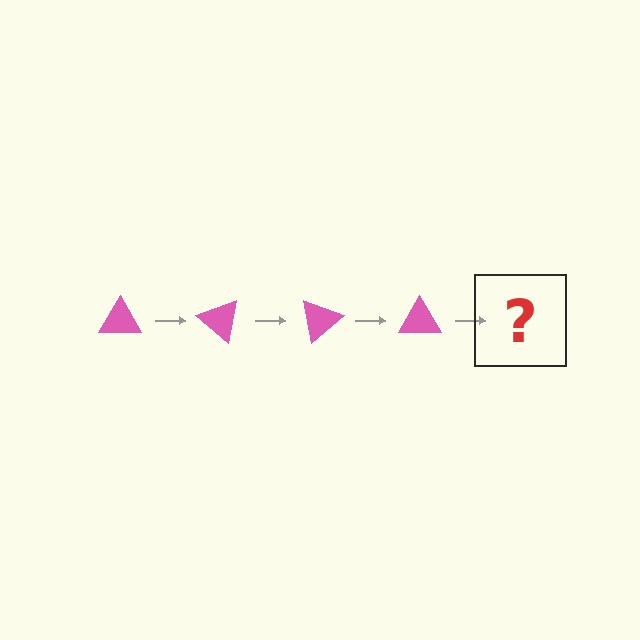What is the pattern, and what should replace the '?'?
The pattern is that the triangle rotates 40 degrees each step. The '?' should be a pink triangle rotated 160 degrees.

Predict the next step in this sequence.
The next step is a pink triangle rotated 160 degrees.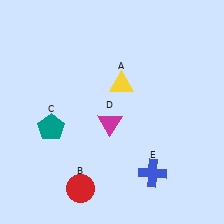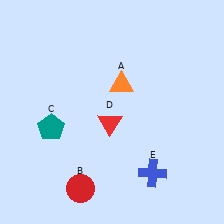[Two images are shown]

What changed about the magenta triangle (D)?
In Image 1, D is magenta. In Image 2, it changed to red.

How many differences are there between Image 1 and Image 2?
There are 2 differences between the two images.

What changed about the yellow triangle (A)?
In Image 1, A is yellow. In Image 2, it changed to orange.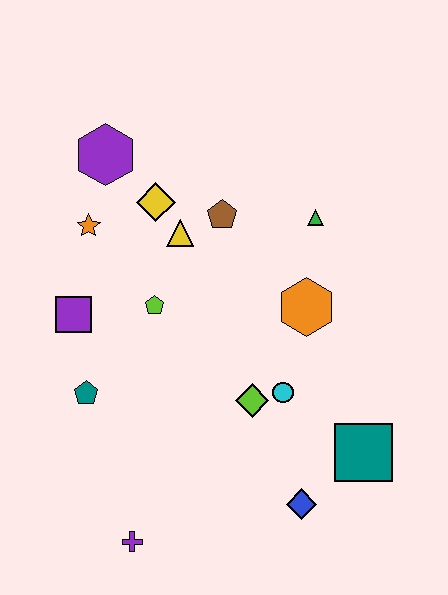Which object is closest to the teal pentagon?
The purple square is closest to the teal pentagon.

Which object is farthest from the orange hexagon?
The purple cross is farthest from the orange hexagon.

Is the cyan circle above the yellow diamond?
No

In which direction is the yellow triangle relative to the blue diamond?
The yellow triangle is above the blue diamond.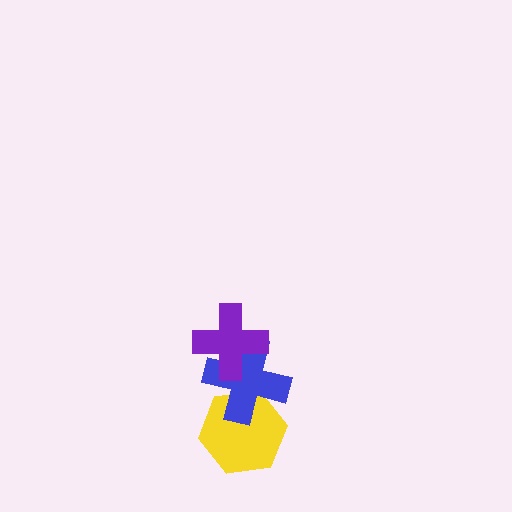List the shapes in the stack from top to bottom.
From top to bottom: the purple cross, the blue cross, the yellow hexagon.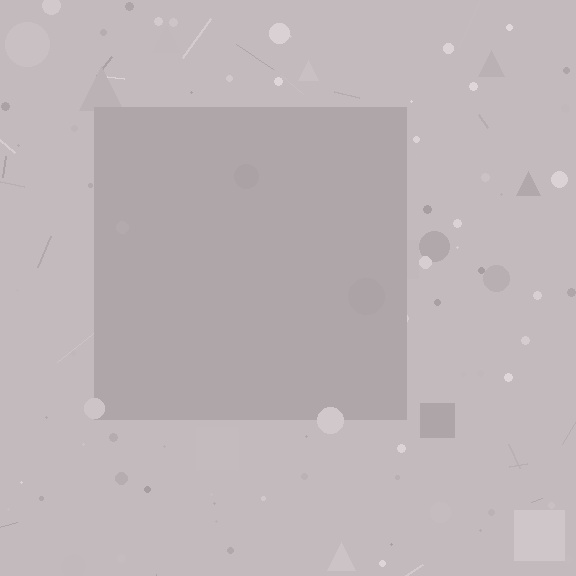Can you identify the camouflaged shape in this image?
The camouflaged shape is a square.